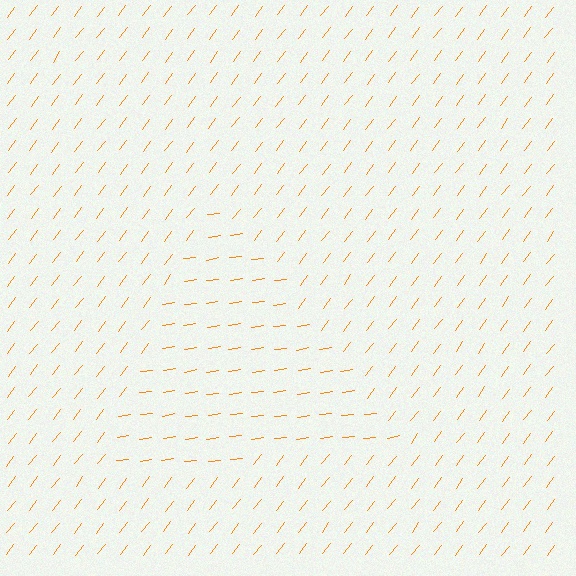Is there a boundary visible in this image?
Yes, there is a texture boundary formed by a change in line orientation.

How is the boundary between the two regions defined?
The boundary is defined purely by a change in line orientation (approximately 45 degrees difference). All lines are the same color and thickness.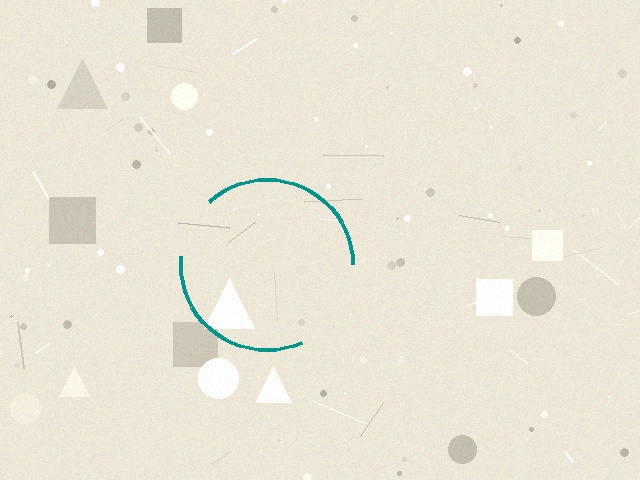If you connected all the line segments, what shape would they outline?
They would outline a circle.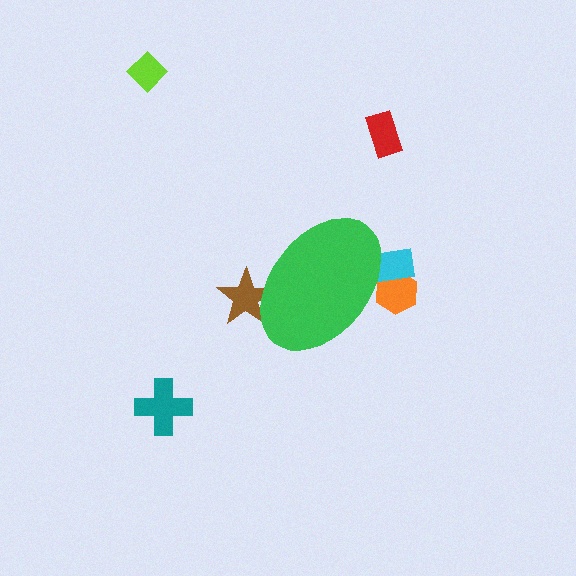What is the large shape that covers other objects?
A green ellipse.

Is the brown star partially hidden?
Yes, the brown star is partially hidden behind the green ellipse.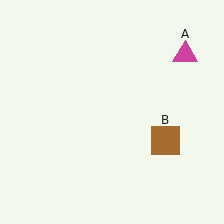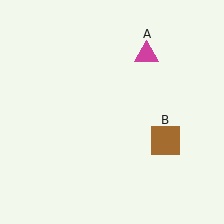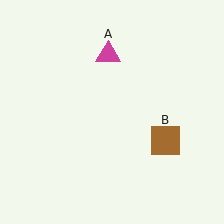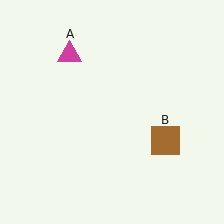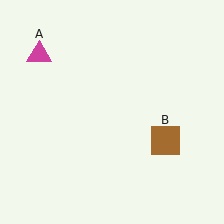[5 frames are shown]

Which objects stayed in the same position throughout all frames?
Brown square (object B) remained stationary.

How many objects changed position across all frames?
1 object changed position: magenta triangle (object A).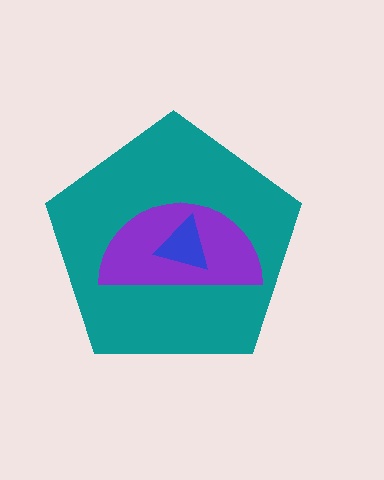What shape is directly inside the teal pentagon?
The purple semicircle.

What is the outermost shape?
The teal pentagon.